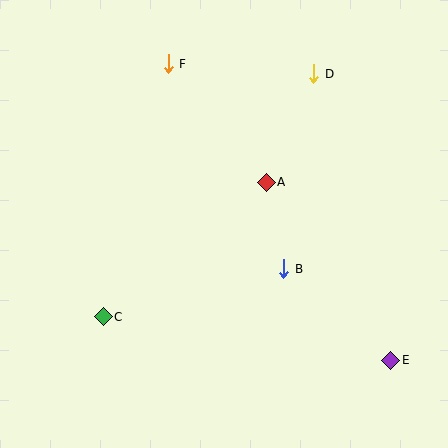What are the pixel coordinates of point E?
Point E is at (391, 360).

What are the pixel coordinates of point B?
Point B is at (284, 269).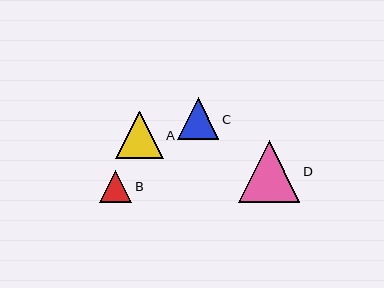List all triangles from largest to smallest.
From largest to smallest: D, A, C, B.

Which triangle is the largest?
Triangle D is the largest with a size of approximately 61 pixels.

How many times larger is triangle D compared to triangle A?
Triangle D is approximately 1.3 times the size of triangle A.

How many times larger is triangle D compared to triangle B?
Triangle D is approximately 1.9 times the size of triangle B.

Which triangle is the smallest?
Triangle B is the smallest with a size of approximately 32 pixels.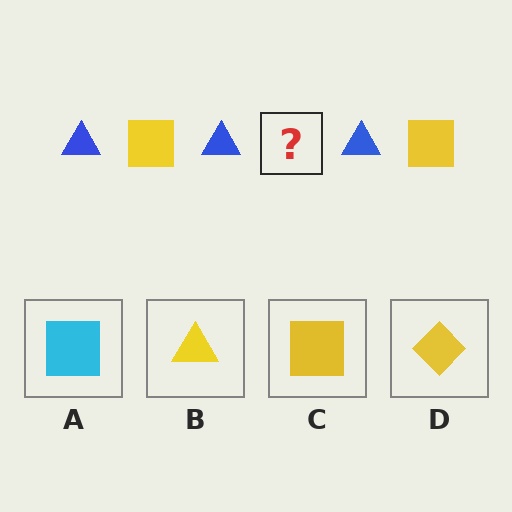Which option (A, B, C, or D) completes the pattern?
C.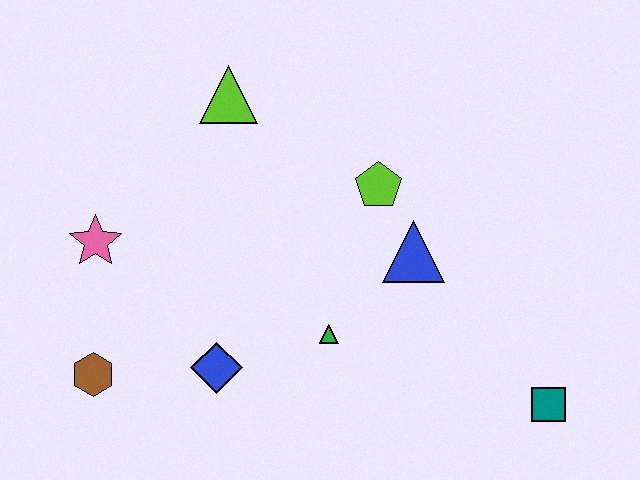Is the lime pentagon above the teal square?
Yes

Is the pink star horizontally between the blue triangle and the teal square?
No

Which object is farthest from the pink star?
The teal square is farthest from the pink star.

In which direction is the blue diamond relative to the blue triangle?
The blue diamond is to the left of the blue triangle.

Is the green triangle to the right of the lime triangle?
Yes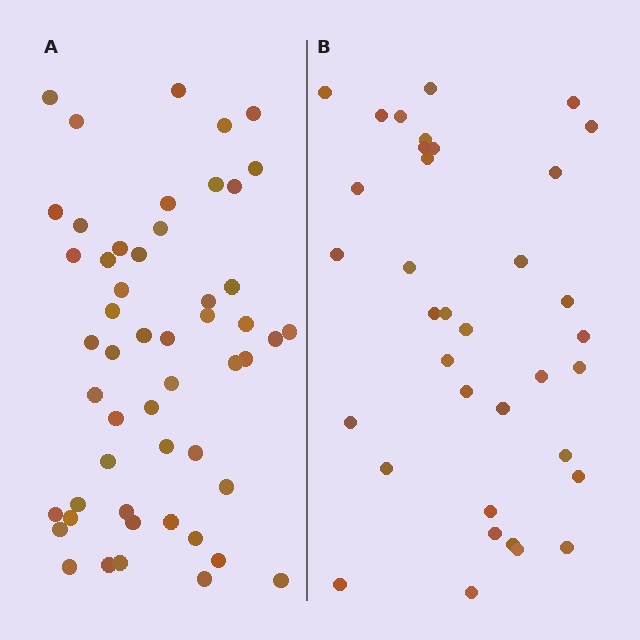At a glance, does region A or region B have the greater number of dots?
Region A (the left region) has more dots.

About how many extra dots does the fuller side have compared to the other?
Region A has approximately 15 more dots than region B.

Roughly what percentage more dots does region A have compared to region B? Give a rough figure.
About 45% more.